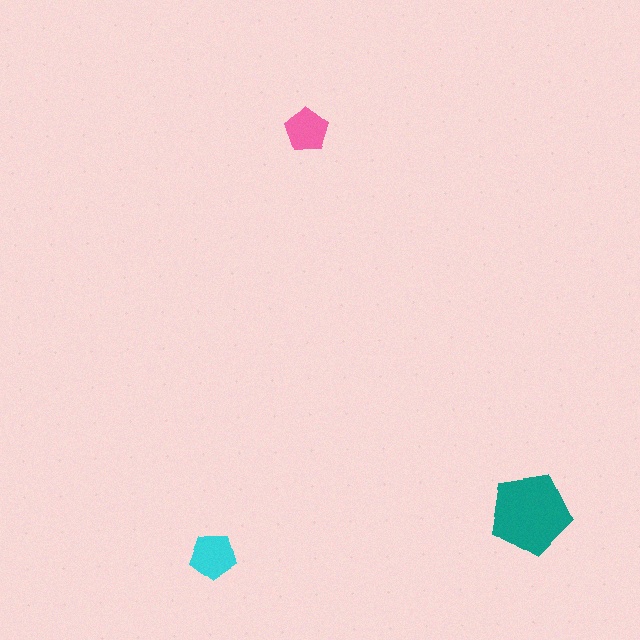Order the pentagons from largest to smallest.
the teal one, the cyan one, the pink one.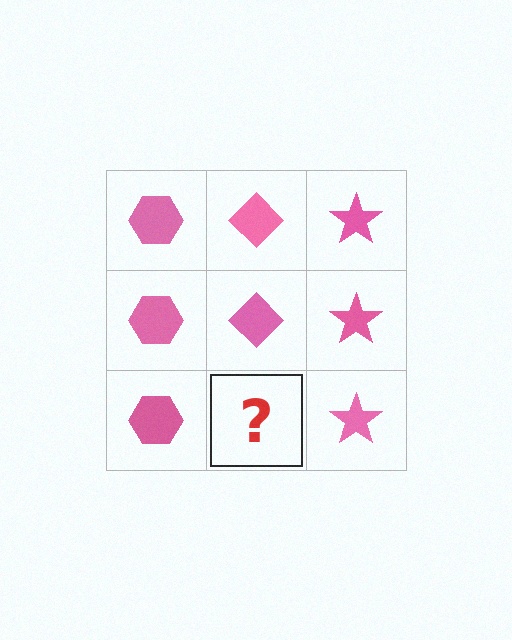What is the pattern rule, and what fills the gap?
The rule is that each column has a consistent shape. The gap should be filled with a pink diamond.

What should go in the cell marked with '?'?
The missing cell should contain a pink diamond.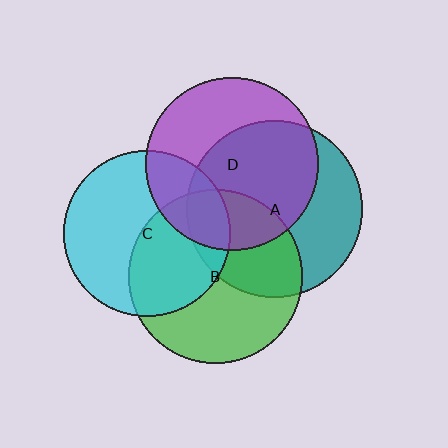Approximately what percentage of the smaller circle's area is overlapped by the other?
Approximately 40%.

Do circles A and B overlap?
Yes.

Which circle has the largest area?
Circle A (teal).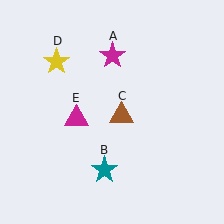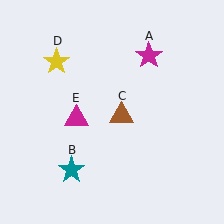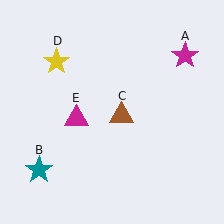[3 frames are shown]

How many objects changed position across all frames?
2 objects changed position: magenta star (object A), teal star (object B).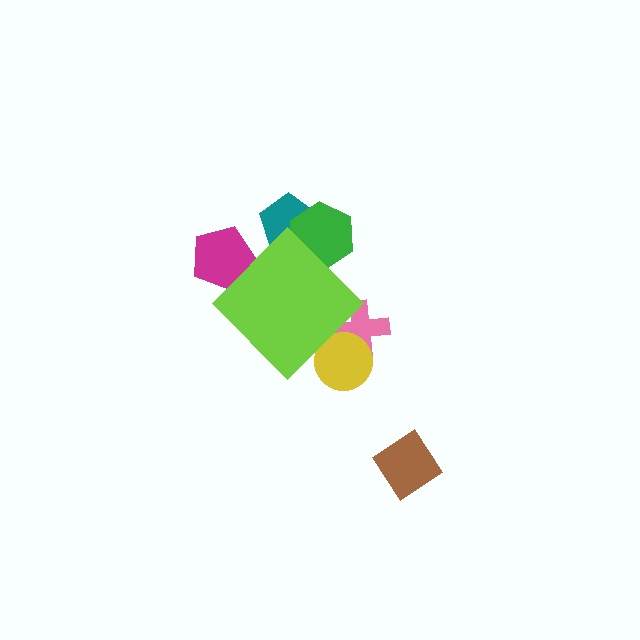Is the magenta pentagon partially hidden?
Yes, the magenta pentagon is partially hidden behind the lime diamond.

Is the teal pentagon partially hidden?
Yes, the teal pentagon is partially hidden behind the lime diamond.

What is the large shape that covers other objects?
A lime diamond.